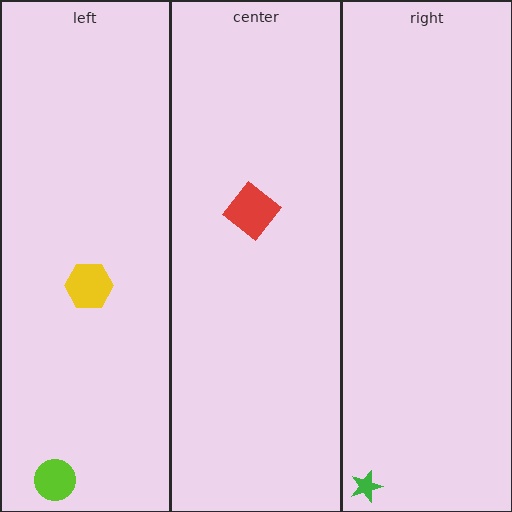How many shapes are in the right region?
1.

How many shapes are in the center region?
1.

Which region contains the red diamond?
The center region.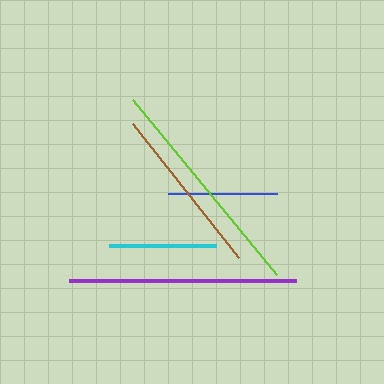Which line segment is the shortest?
The cyan line is the shortest at approximately 107 pixels.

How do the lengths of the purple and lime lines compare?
The purple and lime lines are approximately the same length.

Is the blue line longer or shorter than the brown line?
The brown line is longer than the blue line.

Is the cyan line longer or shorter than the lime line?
The lime line is longer than the cyan line.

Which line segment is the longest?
The purple line is the longest at approximately 227 pixels.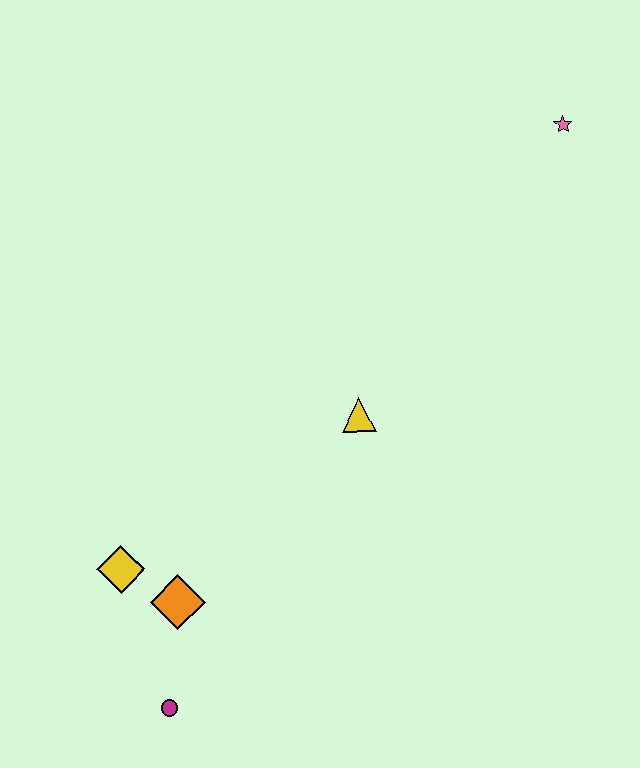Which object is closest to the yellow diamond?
The orange diamond is closest to the yellow diamond.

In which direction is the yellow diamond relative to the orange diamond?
The yellow diamond is to the left of the orange diamond.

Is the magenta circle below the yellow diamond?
Yes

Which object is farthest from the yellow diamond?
The pink star is farthest from the yellow diamond.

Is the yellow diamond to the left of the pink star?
Yes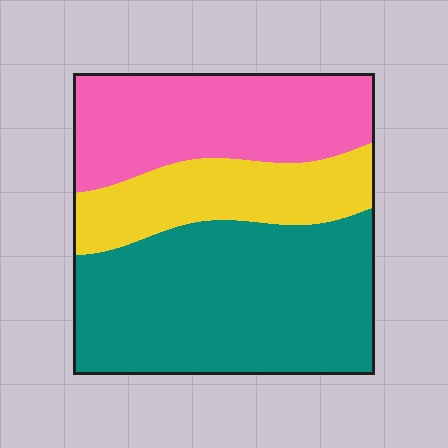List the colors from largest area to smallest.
From largest to smallest: teal, pink, yellow.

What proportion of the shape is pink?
Pink takes up about one third (1/3) of the shape.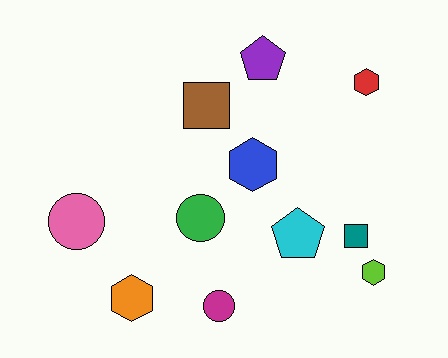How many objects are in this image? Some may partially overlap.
There are 11 objects.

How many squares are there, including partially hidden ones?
There are 2 squares.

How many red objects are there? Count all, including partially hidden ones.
There is 1 red object.